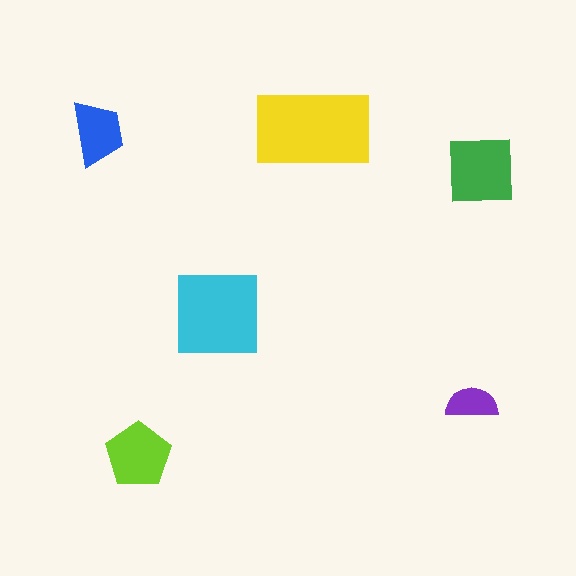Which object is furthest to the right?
The green square is rightmost.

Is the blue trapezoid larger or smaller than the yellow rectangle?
Smaller.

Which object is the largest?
The yellow rectangle.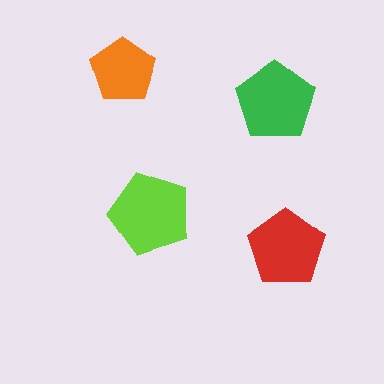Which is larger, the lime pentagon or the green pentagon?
The lime one.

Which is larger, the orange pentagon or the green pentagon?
The green one.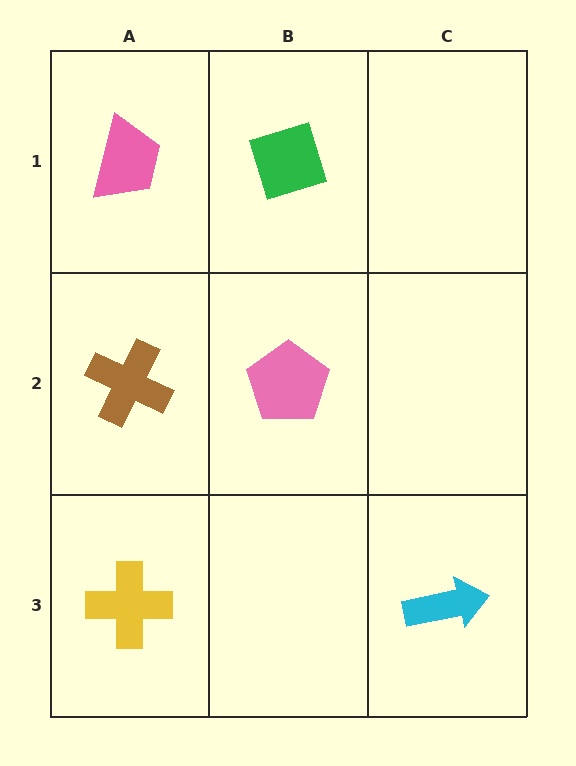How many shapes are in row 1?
2 shapes.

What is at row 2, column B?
A pink pentagon.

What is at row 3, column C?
A cyan arrow.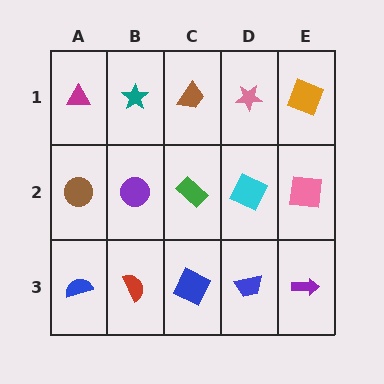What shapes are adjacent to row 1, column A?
A brown circle (row 2, column A), a teal star (row 1, column B).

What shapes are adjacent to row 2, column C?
A brown trapezoid (row 1, column C), a blue square (row 3, column C), a purple circle (row 2, column B), a cyan square (row 2, column D).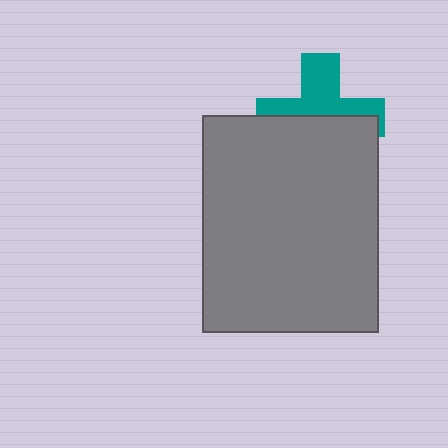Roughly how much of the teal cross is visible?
About half of it is visible (roughly 49%).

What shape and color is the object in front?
The object in front is a gray rectangle.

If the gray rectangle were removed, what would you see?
You would see the complete teal cross.